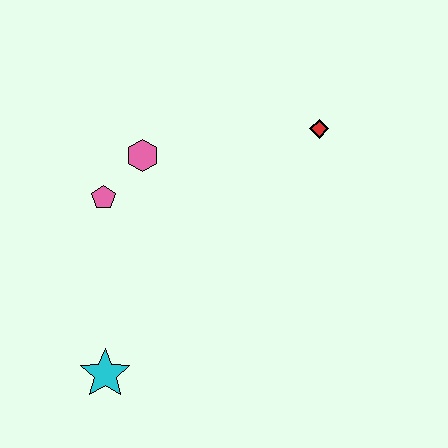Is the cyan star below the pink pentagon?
Yes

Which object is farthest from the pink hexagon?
The cyan star is farthest from the pink hexagon.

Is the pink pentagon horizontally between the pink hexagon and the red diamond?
No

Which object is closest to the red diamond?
The pink hexagon is closest to the red diamond.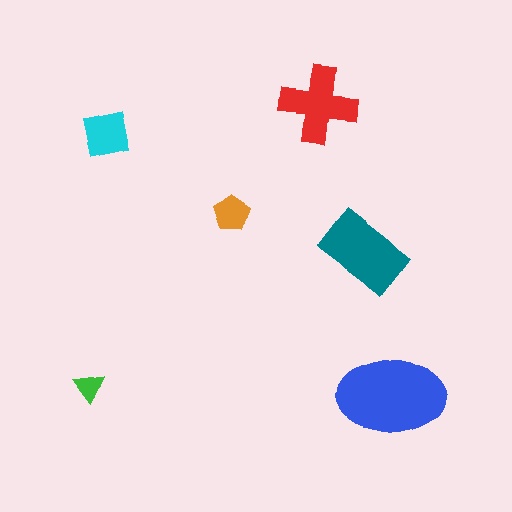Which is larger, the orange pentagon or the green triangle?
The orange pentagon.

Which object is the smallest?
The green triangle.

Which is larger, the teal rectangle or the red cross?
The teal rectangle.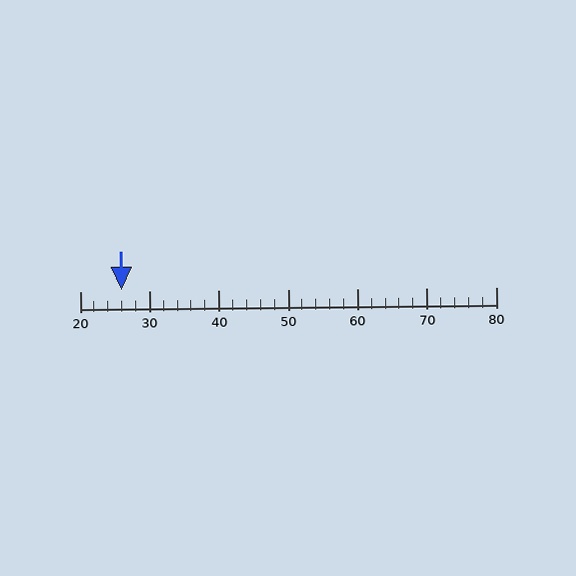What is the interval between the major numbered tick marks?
The major tick marks are spaced 10 units apart.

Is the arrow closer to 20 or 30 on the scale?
The arrow is closer to 30.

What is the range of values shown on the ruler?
The ruler shows values from 20 to 80.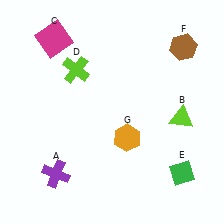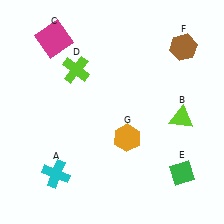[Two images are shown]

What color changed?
The cross (A) changed from purple in Image 1 to cyan in Image 2.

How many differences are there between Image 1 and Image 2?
There is 1 difference between the two images.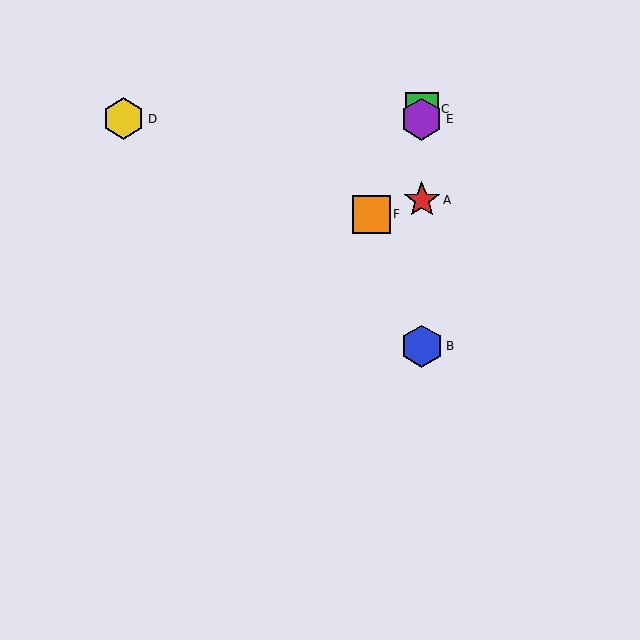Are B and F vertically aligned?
No, B is at x≈422 and F is at x≈371.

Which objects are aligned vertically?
Objects A, B, C, E are aligned vertically.